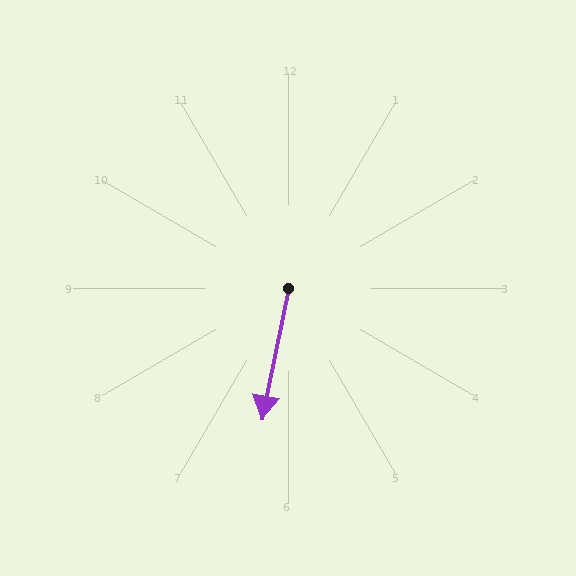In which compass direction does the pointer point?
South.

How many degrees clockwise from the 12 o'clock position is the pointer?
Approximately 191 degrees.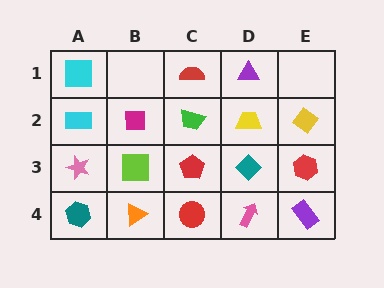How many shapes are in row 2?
5 shapes.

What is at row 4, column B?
An orange triangle.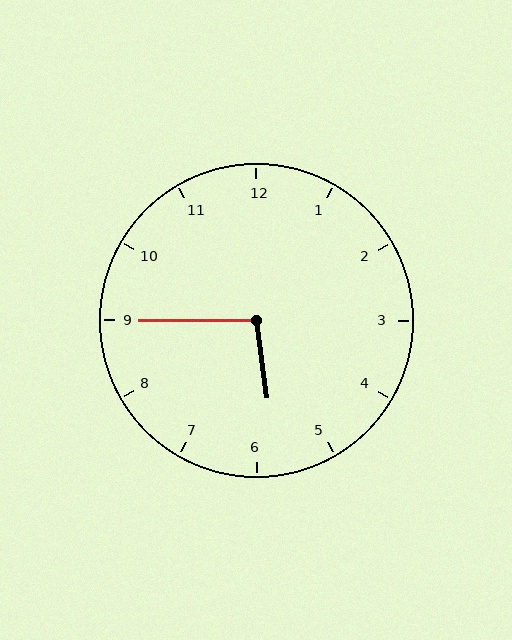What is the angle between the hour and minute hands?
Approximately 98 degrees.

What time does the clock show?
5:45.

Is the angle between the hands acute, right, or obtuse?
It is obtuse.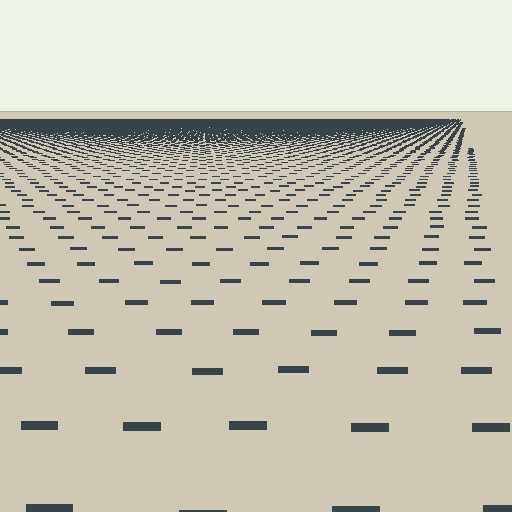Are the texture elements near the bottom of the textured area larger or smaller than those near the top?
Larger. Near the bottom, elements are closer to the viewer and appear at a bigger on-screen size.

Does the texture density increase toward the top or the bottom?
Density increases toward the top.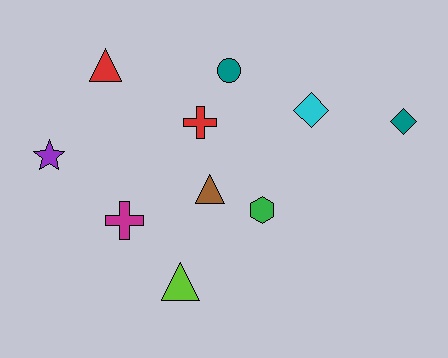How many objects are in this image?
There are 10 objects.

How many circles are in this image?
There is 1 circle.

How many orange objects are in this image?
There are no orange objects.